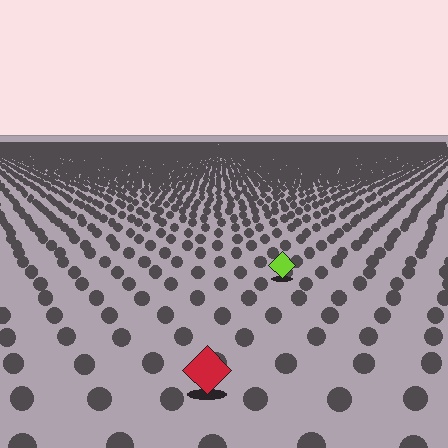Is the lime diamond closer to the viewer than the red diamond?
No. The red diamond is closer — you can tell from the texture gradient: the ground texture is coarser near it.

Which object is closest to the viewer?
The red diamond is closest. The texture marks near it are larger and more spread out.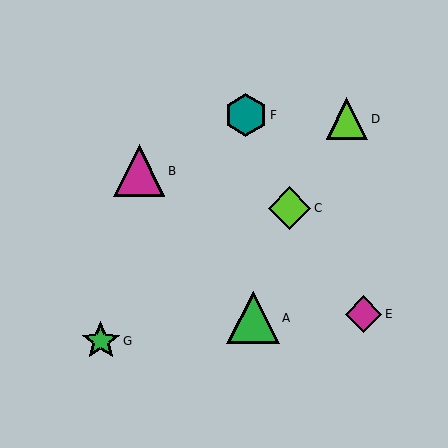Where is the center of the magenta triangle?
The center of the magenta triangle is at (139, 171).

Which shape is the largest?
The green triangle (labeled A) is the largest.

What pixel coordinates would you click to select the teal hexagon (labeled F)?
Click at (246, 115) to select the teal hexagon F.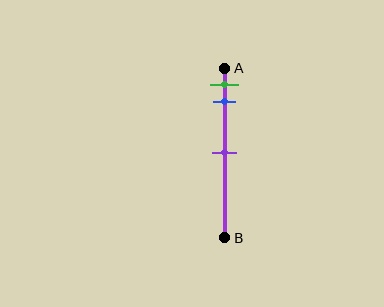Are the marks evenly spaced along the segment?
No, the marks are not evenly spaced.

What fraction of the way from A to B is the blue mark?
The blue mark is approximately 20% (0.2) of the way from A to B.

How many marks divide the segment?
There are 3 marks dividing the segment.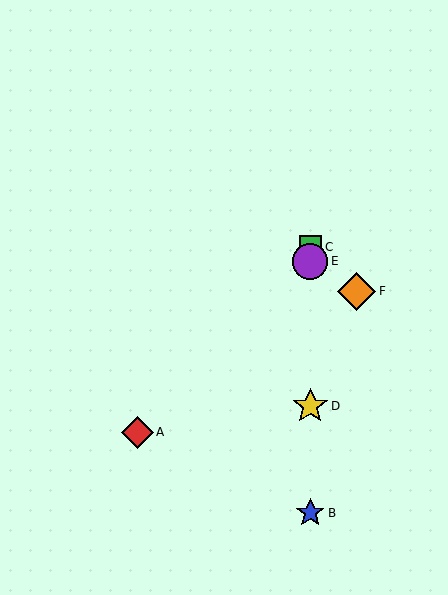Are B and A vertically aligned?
No, B is at x≈310 and A is at x≈137.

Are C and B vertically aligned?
Yes, both are at x≈310.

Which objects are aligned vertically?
Objects B, C, D, E are aligned vertically.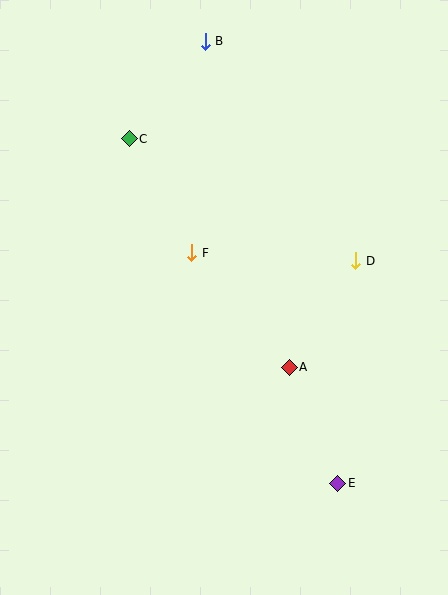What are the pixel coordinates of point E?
Point E is at (338, 483).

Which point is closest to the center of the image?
Point F at (192, 253) is closest to the center.